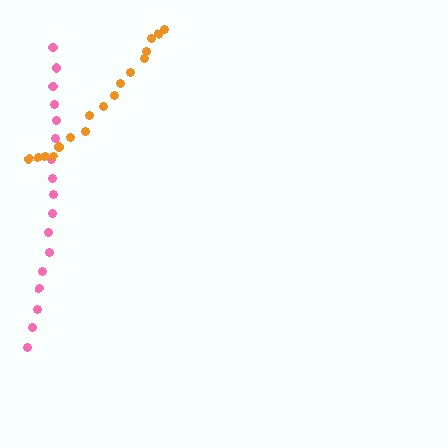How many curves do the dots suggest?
There are 2 distinct paths.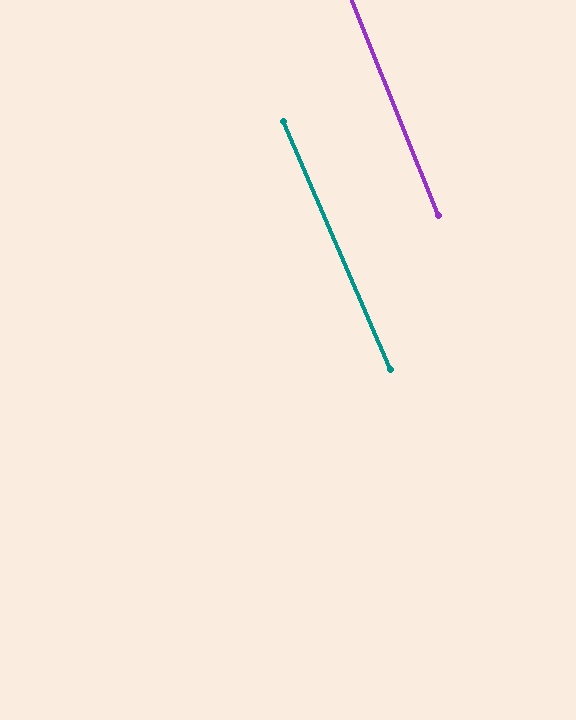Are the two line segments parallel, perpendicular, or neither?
Parallel — their directions differ by only 1.6°.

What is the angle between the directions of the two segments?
Approximately 2 degrees.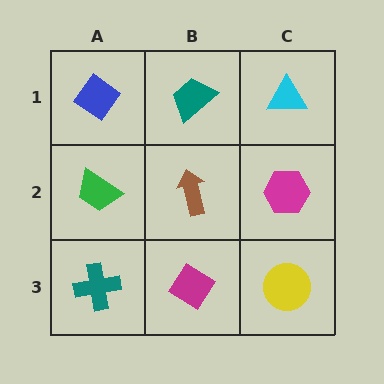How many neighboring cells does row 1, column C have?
2.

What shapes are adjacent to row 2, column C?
A cyan triangle (row 1, column C), a yellow circle (row 3, column C), a brown arrow (row 2, column B).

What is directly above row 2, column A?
A blue diamond.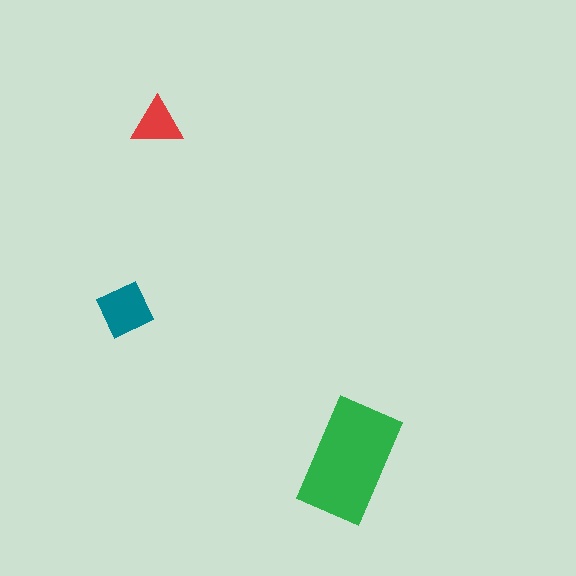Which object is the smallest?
The red triangle.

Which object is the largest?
The green rectangle.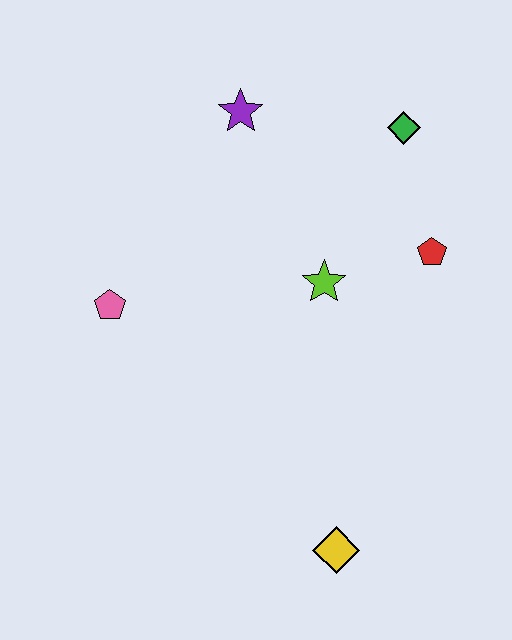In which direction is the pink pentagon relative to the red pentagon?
The pink pentagon is to the left of the red pentagon.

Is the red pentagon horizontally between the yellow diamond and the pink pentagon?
No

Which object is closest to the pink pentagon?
The lime star is closest to the pink pentagon.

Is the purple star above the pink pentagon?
Yes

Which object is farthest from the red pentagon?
The pink pentagon is farthest from the red pentagon.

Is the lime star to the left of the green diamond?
Yes